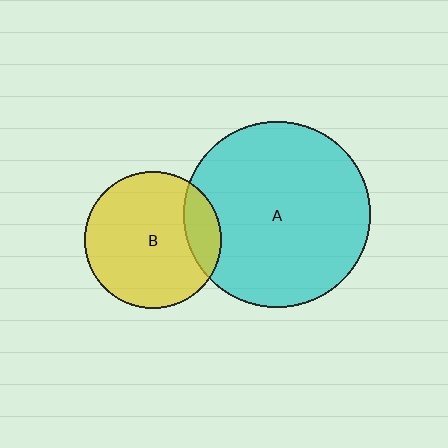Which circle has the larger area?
Circle A (cyan).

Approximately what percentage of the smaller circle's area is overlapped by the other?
Approximately 15%.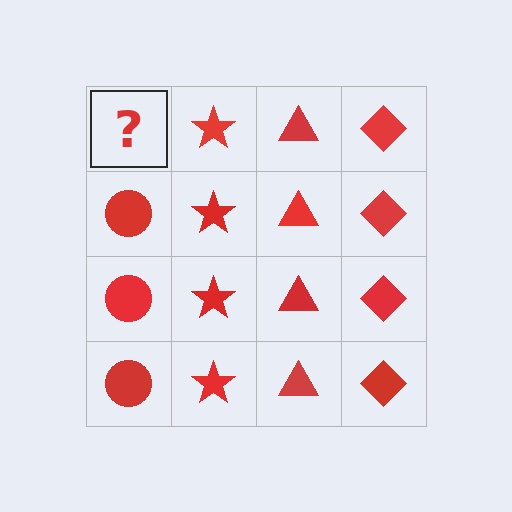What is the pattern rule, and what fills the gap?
The rule is that each column has a consistent shape. The gap should be filled with a red circle.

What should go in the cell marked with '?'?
The missing cell should contain a red circle.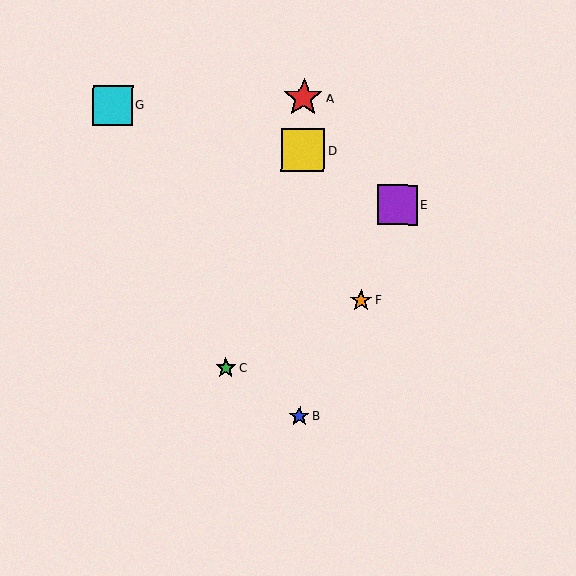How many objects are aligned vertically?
3 objects (A, B, D) are aligned vertically.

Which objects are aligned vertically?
Objects A, B, D are aligned vertically.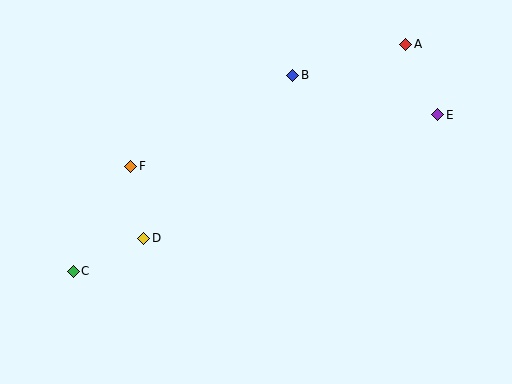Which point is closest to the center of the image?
Point D at (144, 238) is closest to the center.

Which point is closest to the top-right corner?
Point A is closest to the top-right corner.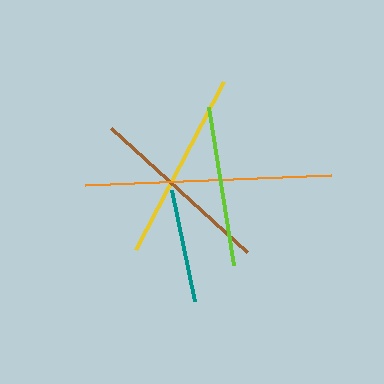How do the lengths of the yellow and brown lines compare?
The yellow and brown lines are approximately the same length.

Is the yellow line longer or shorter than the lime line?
The yellow line is longer than the lime line.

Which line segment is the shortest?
The teal line is the shortest at approximately 114 pixels.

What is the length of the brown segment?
The brown segment is approximately 184 pixels long.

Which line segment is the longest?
The orange line is the longest at approximately 246 pixels.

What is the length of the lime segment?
The lime segment is approximately 160 pixels long.